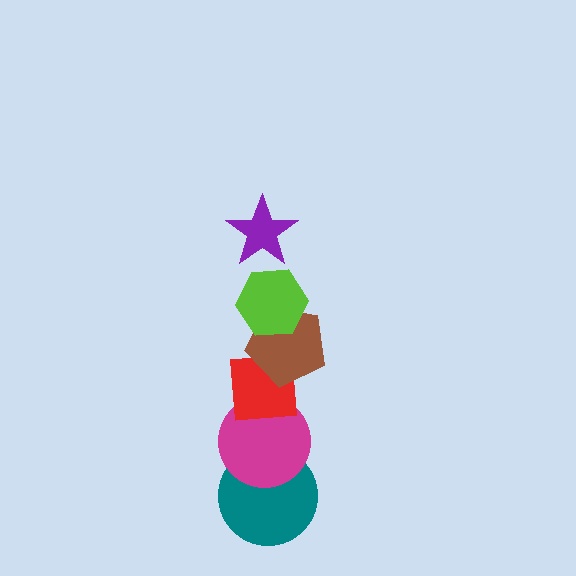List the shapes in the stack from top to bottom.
From top to bottom: the purple star, the lime hexagon, the brown pentagon, the red square, the magenta circle, the teal circle.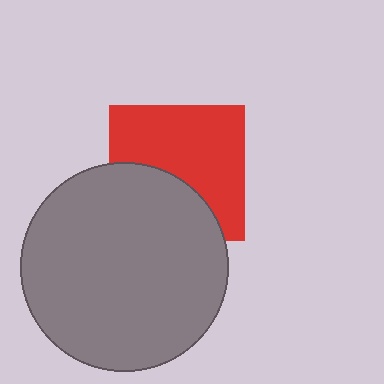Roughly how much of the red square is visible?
About half of it is visible (roughly 61%).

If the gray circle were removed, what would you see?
You would see the complete red square.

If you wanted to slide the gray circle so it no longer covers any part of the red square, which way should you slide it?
Slide it down — that is the most direct way to separate the two shapes.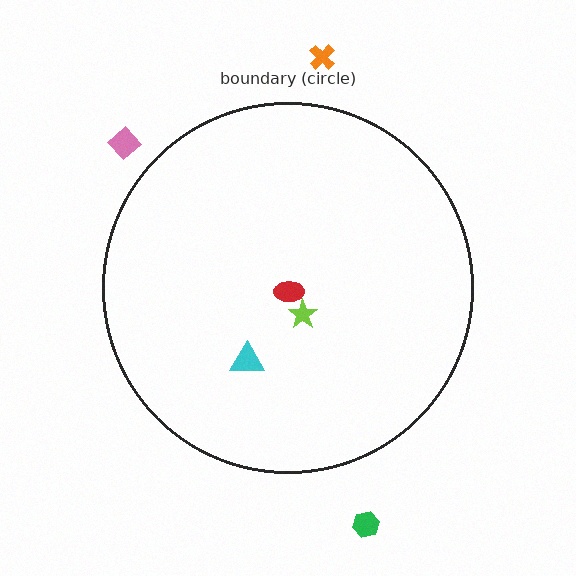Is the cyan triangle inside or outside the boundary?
Inside.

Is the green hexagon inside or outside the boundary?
Outside.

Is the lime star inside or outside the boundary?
Inside.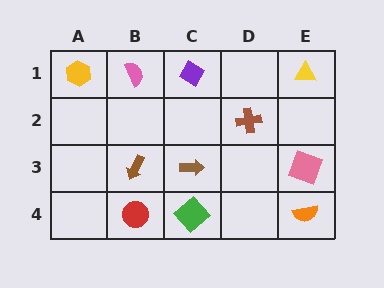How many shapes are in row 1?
4 shapes.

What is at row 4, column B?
A red circle.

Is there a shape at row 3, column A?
No, that cell is empty.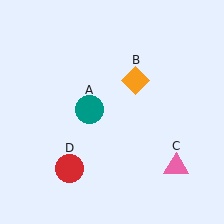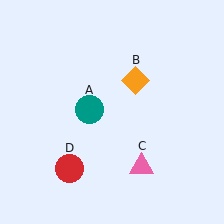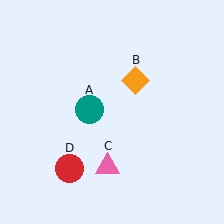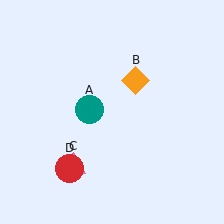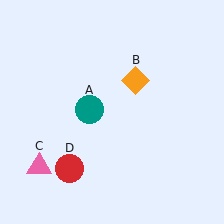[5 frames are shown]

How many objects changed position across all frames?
1 object changed position: pink triangle (object C).